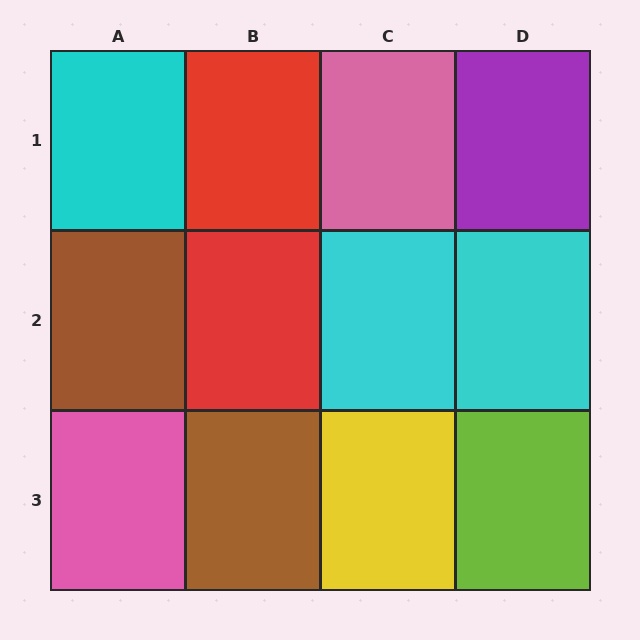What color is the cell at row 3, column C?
Yellow.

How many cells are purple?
1 cell is purple.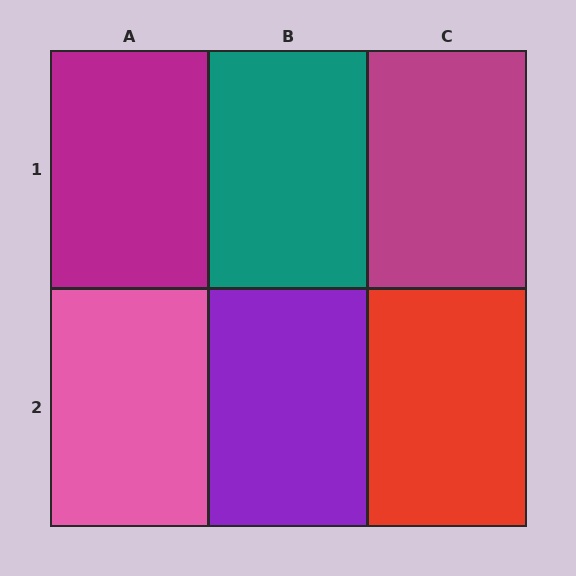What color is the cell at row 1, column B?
Teal.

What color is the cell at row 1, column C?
Magenta.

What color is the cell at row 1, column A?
Magenta.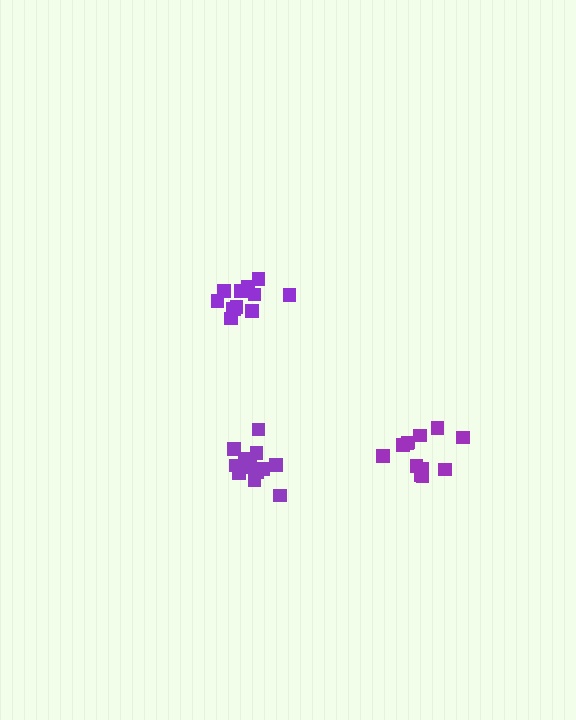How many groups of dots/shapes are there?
There are 3 groups.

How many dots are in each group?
Group 1: 12 dots, Group 2: 13 dots, Group 3: 12 dots (37 total).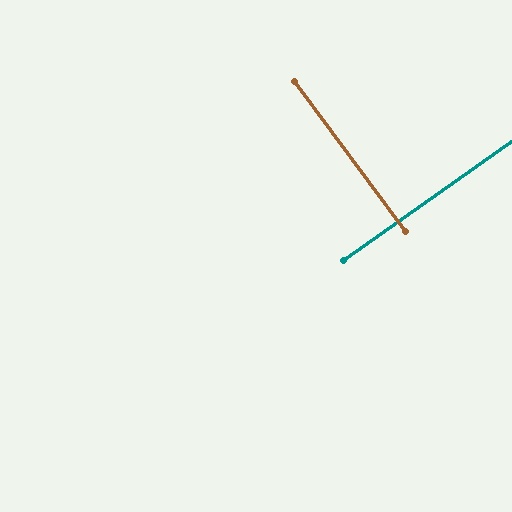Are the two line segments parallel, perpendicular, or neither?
Perpendicular — they meet at approximately 89°.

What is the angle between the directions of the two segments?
Approximately 89 degrees.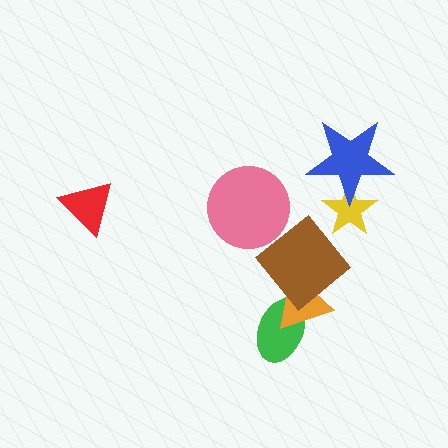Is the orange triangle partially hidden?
Yes, it is partially covered by another shape.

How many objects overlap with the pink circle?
0 objects overlap with the pink circle.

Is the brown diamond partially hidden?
No, no other shape covers it.